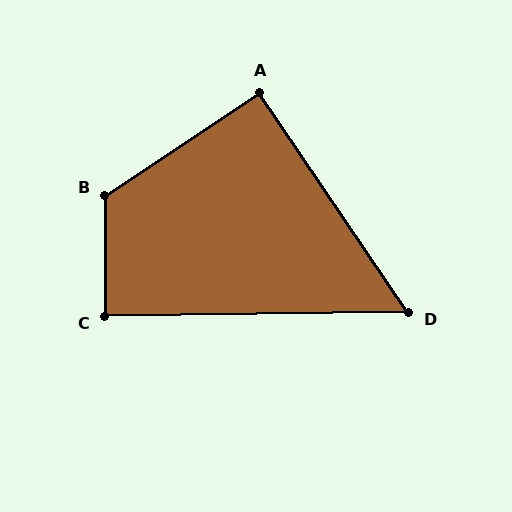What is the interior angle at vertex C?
Approximately 89 degrees (approximately right).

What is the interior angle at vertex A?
Approximately 91 degrees (approximately right).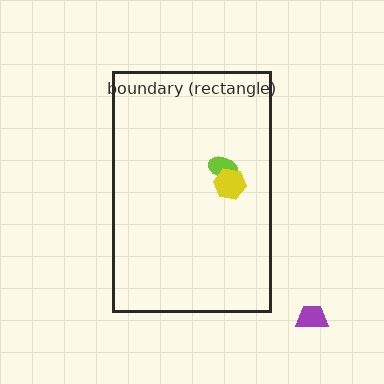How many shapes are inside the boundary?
2 inside, 1 outside.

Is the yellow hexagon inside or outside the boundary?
Inside.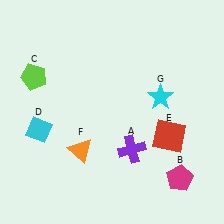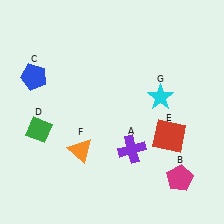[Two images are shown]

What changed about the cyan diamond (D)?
In Image 1, D is cyan. In Image 2, it changed to green.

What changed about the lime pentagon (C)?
In Image 1, C is lime. In Image 2, it changed to blue.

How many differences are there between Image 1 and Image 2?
There are 2 differences between the two images.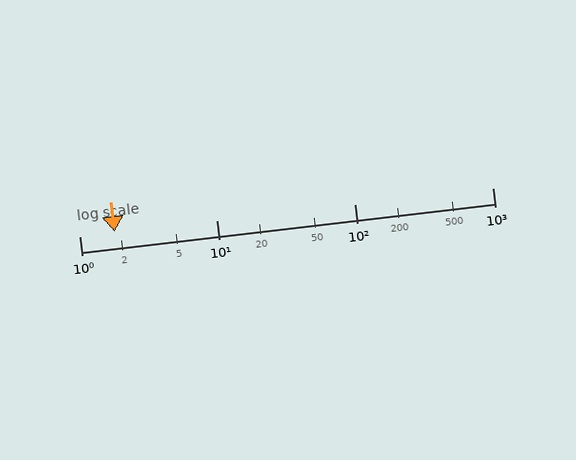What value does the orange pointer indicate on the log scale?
The pointer indicates approximately 1.8.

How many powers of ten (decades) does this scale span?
The scale spans 3 decades, from 1 to 1000.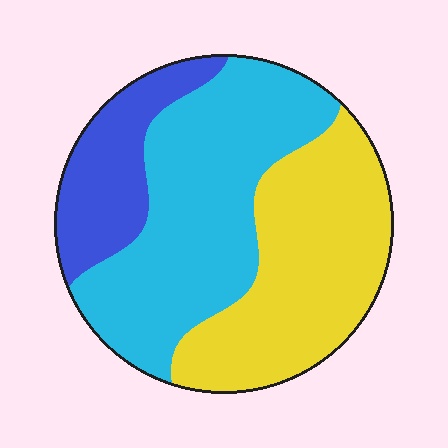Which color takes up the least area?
Blue, at roughly 20%.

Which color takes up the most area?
Cyan, at roughly 45%.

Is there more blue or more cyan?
Cyan.